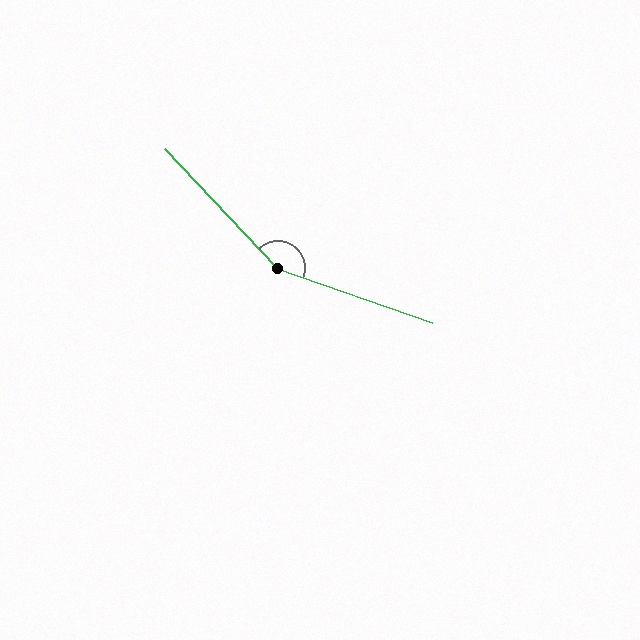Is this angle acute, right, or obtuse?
It is obtuse.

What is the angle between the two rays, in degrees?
Approximately 153 degrees.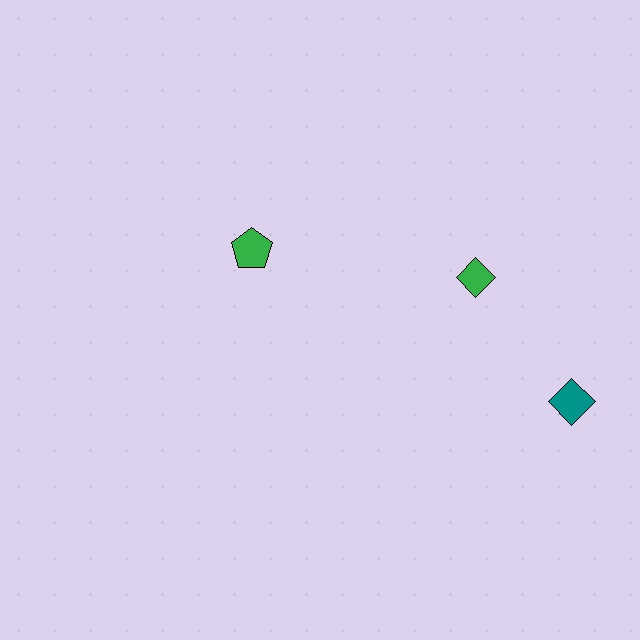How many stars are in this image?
There are no stars.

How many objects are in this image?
There are 3 objects.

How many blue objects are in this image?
There are no blue objects.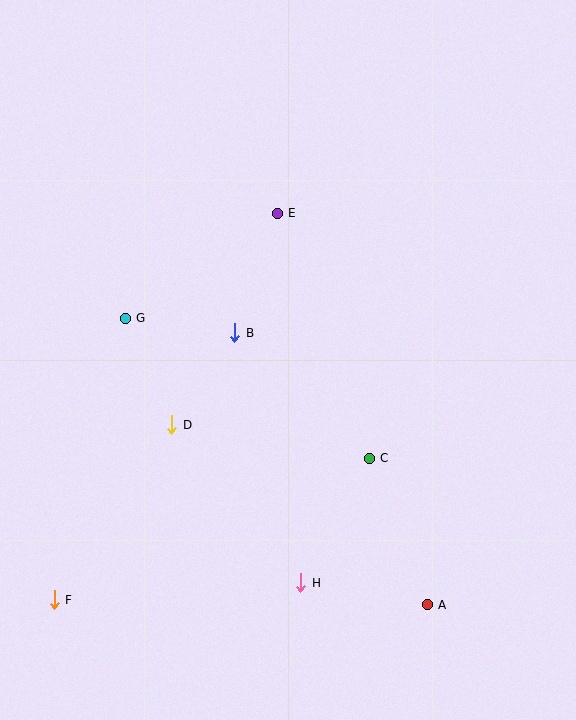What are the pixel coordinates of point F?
Point F is at (54, 600).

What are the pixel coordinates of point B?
Point B is at (235, 333).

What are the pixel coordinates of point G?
Point G is at (125, 318).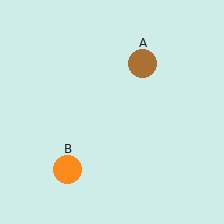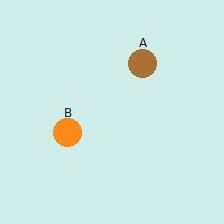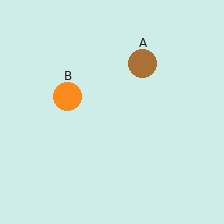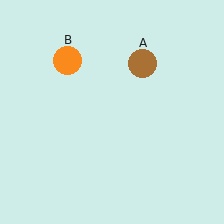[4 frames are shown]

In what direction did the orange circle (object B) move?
The orange circle (object B) moved up.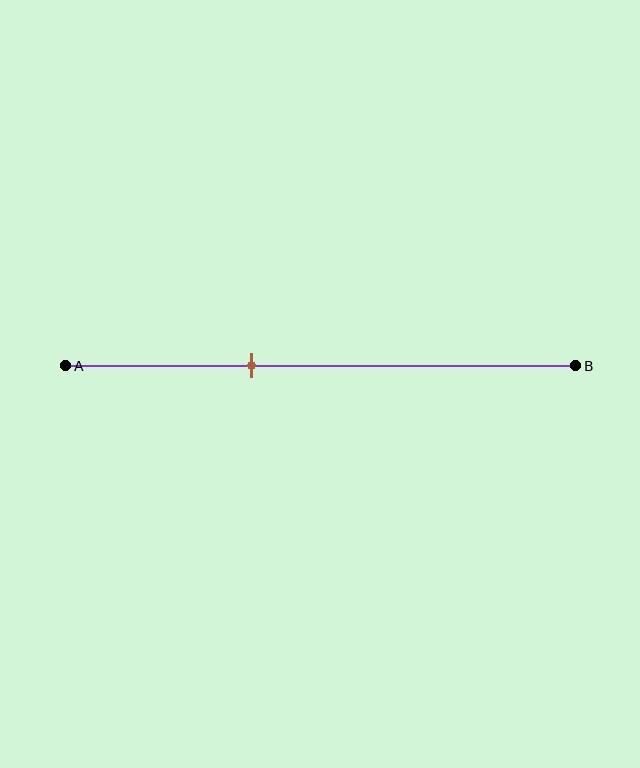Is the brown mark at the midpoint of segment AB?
No, the mark is at about 35% from A, not at the 50% midpoint.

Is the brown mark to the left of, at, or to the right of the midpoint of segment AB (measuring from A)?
The brown mark is to the left of the midpoint of segment AB.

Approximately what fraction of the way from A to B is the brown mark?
The brown mark is approximately 35% of the way from A to B.